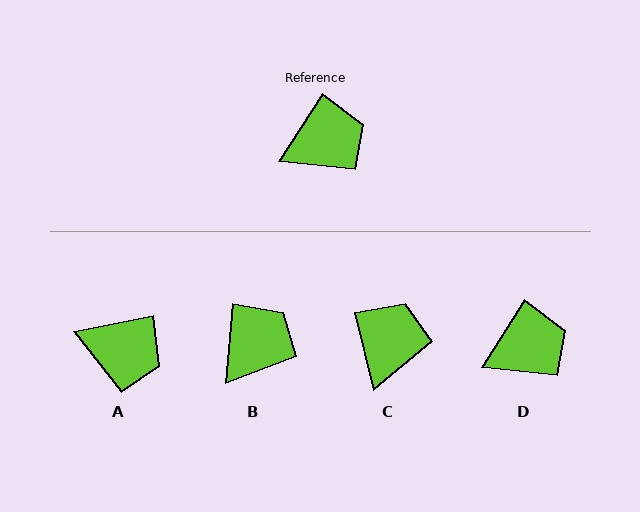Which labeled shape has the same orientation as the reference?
D.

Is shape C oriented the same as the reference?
No, it is off by about 46 degrees.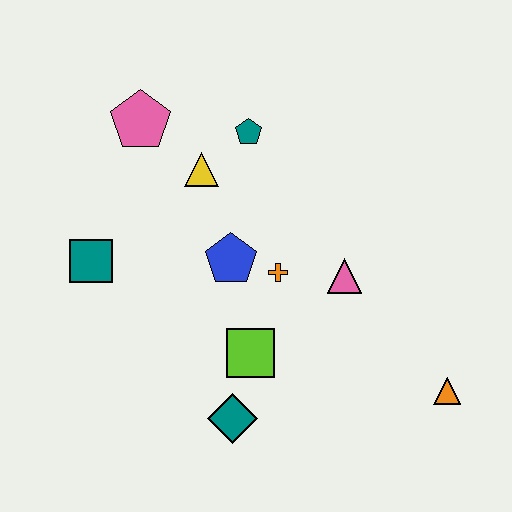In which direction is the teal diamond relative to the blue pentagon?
The teal diamond is below the blue pentagon.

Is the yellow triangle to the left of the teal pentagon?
Yes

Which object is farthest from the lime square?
The pink pentagon is farthest from the lime square.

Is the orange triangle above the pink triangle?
No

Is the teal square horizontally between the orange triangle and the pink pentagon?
No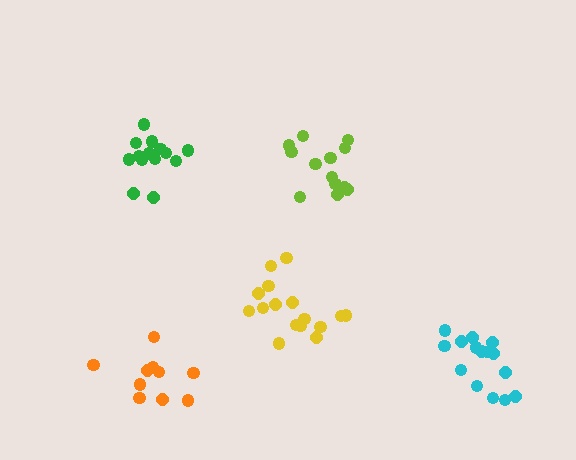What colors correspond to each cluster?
The clusters are colored: orange, cyan, green, yellow, lime.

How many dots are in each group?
Group 1: 10 dots, Group 2: 15 dots, Group 3: 14 dots, Group 4: 16 dots, Group 5: 13 dots (68 total).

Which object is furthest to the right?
The cyan cluster is rightmost.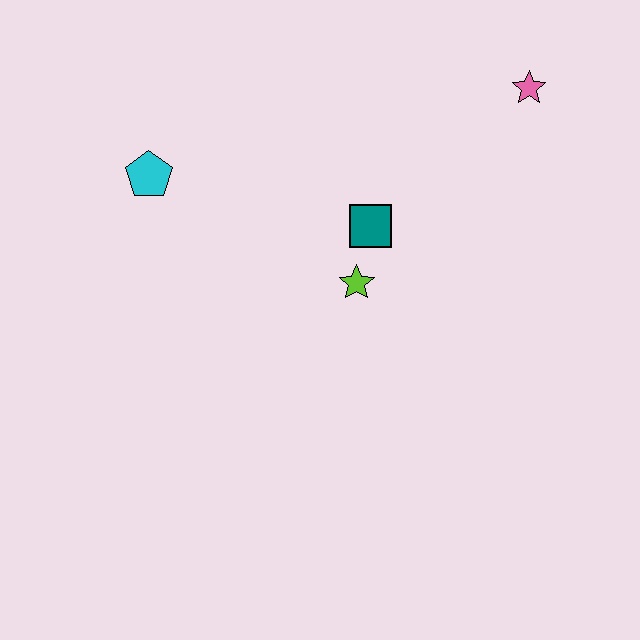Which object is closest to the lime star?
The teal square is closest to the lime star.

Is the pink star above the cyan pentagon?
Yes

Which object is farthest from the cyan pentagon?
The pink star is farthest from the cyan pentagon.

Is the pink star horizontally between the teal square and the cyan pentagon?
No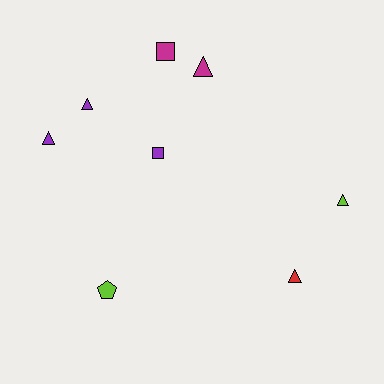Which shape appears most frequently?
Triangle, with 5 objects.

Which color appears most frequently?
Purple, with 3 objects.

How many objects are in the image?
There are 8 objects.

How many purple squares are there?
There is 1 purple square.